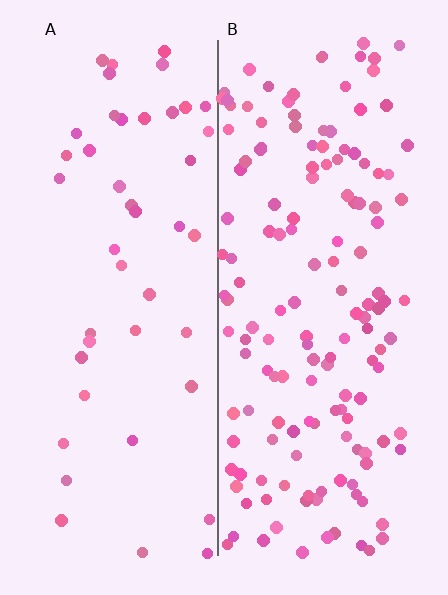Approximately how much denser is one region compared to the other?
Approximately 3.3× — region B over region A.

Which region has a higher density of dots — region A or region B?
B (the right).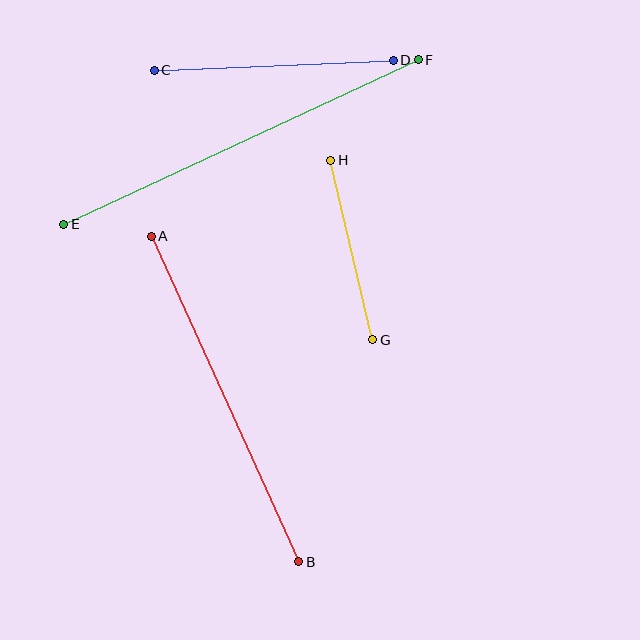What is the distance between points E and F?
The distance is approximately 391 pixels.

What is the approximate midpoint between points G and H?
The midpoint is at approximately (352, 250) pixels.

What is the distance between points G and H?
The distance is approximately 184 pixels.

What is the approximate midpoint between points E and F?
The midpoint is at approximately (241, 142) pixels.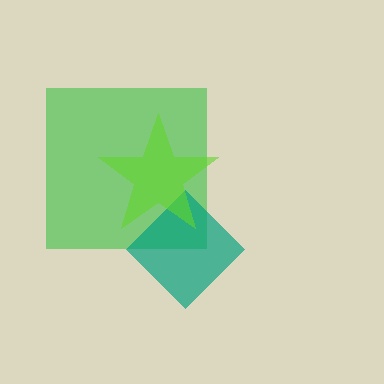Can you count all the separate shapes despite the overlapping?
Yes, there are 3 separate shapes.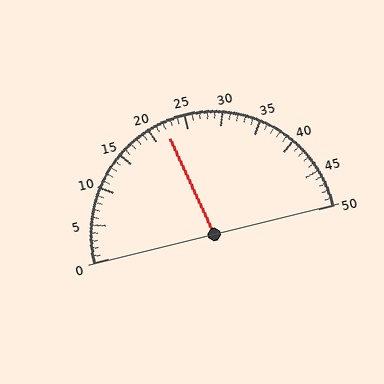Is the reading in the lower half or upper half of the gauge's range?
The reading is in the lower half of the range (0 to 50).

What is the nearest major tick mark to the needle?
The nearest major tick mark is 20.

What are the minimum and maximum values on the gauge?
The gauge ranges from 0 to 50.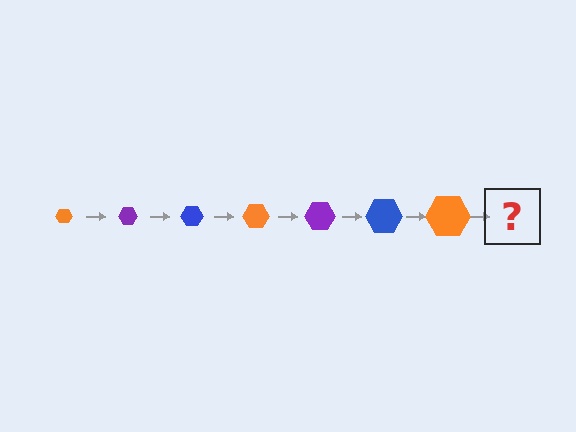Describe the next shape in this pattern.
It should be a purple hexagon, larger than the previous one.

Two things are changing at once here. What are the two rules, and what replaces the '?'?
The two rules are that the hexagon grows larger each step and the color cycles through orange, purple, and blue. The '?' should be a purple hexagon, larger than the previous one.